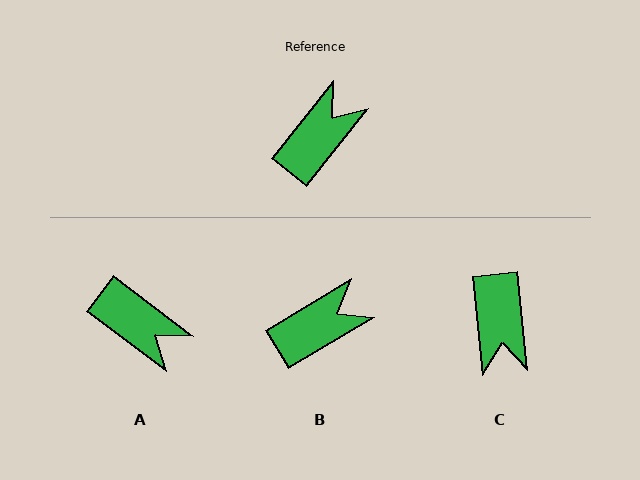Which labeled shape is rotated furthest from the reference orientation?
C, about 135 degrees away.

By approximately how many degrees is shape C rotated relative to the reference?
Approximately 135 degrees clockwise.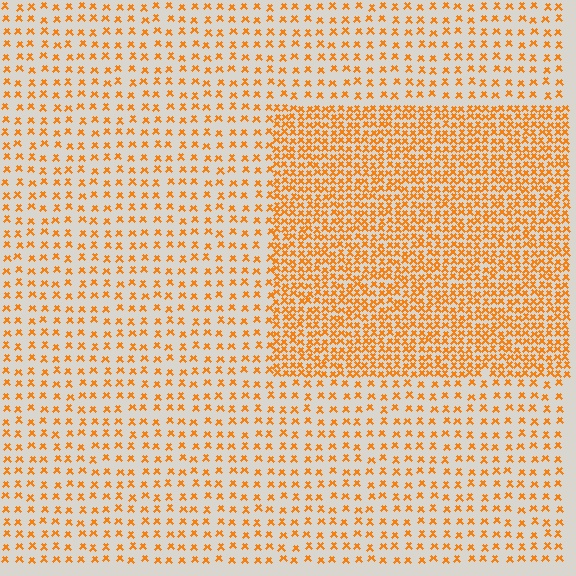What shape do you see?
I see a rectangle.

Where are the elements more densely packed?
The elements are more densely packed inside the rectangle boundary.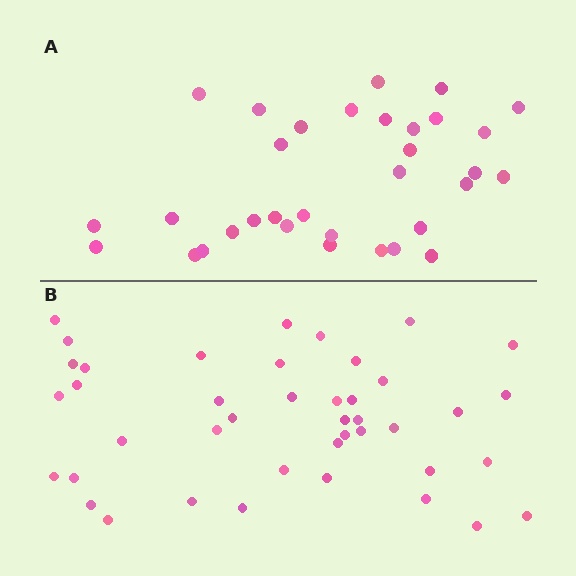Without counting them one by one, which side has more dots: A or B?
Region B (the bottom region) has more dots.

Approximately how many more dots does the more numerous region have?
Region B has roughly 8 or so more dots than region A.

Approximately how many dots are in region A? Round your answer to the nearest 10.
About 30 dots. (The exact count is 33, which rounds to 30.)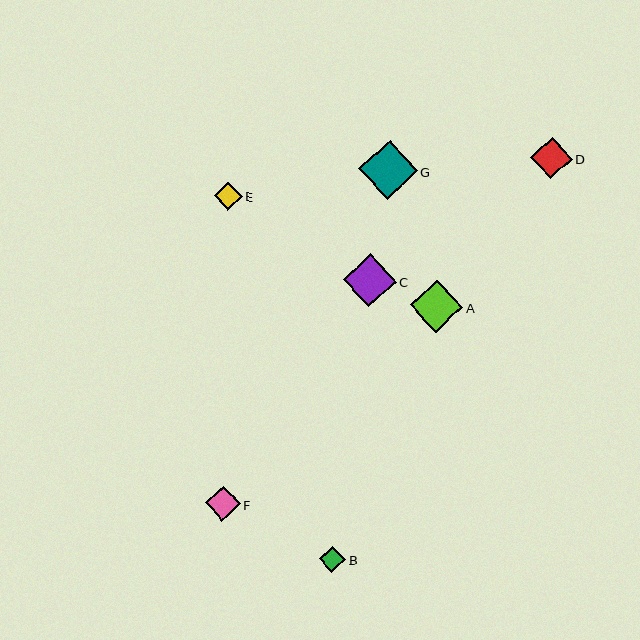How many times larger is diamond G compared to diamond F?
Diamond G is approximately 1.7 times the size of diamond F.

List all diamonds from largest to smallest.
From largest to smallest: G, C, A, D, F, E, B.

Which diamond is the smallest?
Diamond B is the smallest with a size of approximately 26 pixels.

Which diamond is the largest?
Diamond G is the largest with a size of approximately 58 pixels.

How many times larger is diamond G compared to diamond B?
Diamond G is approximately 2.2 times the size of diamond B.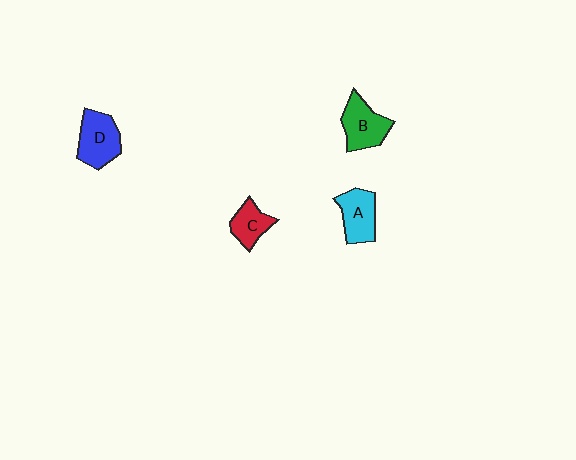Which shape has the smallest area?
Shape C (red).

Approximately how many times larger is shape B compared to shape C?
Approximately 1.4 times.